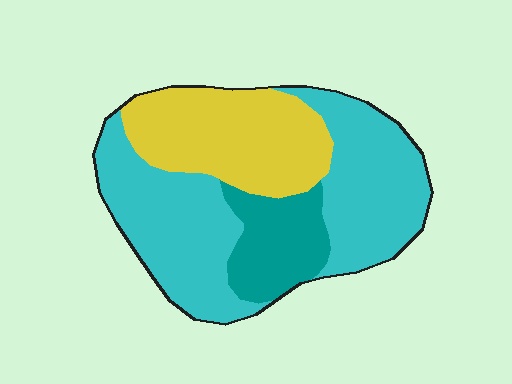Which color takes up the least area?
Teal, at roughly 15%.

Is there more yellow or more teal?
Yellow.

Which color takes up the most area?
Cyan, at roughly 55%.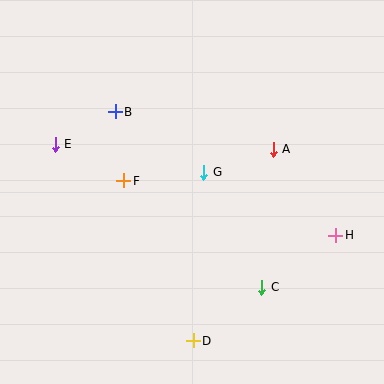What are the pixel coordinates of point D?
Point D is at (193, 341).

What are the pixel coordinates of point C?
Point C is at (262, 287).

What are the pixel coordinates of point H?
Point H is at (336, 235).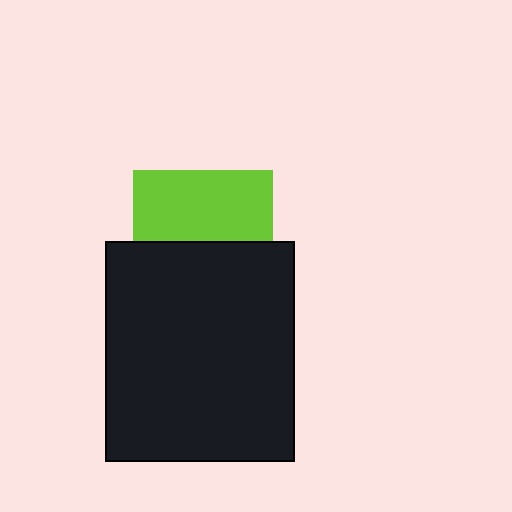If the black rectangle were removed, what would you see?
You would see the complete lime square.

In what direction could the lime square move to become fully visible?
The lime square could move up. That would shift it out from behind the black rectangle entirely.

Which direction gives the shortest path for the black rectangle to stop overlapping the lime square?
Moving down gives the shortest separation.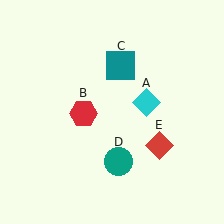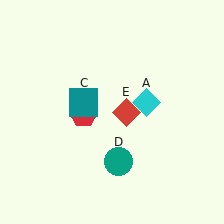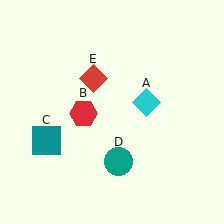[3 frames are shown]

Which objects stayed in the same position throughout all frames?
Cyan diamond (object A) and red hexagon (object B) and teal circle (object D) remained stationary.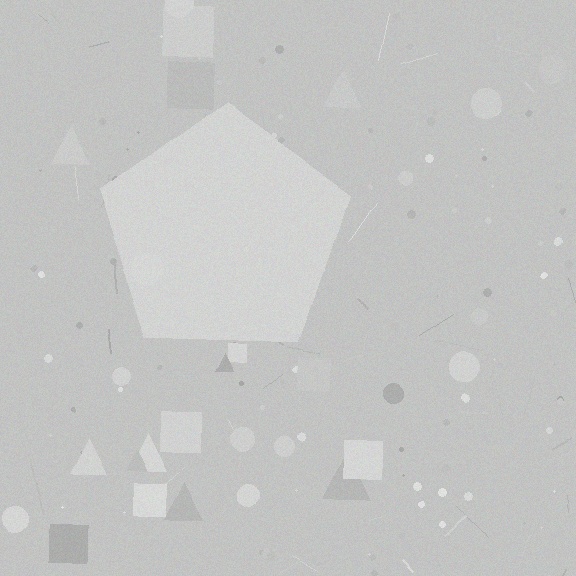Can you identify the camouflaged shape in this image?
The camouflaged shape is a pentagon.